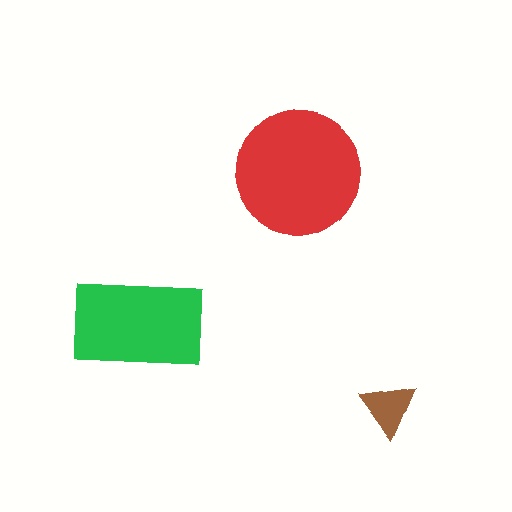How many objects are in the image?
There are 3 objects in the image.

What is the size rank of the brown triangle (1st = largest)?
3rd.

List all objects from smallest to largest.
The brown triangle, the green rectangle, the red circle.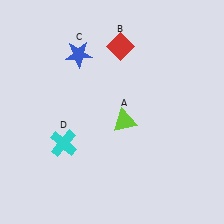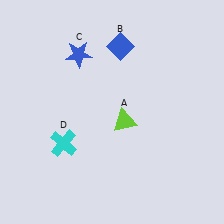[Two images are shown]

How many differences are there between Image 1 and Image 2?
There is 1 difference between the two images.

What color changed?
The diamond (B) changed from red in Image 1 to blue in Image 2.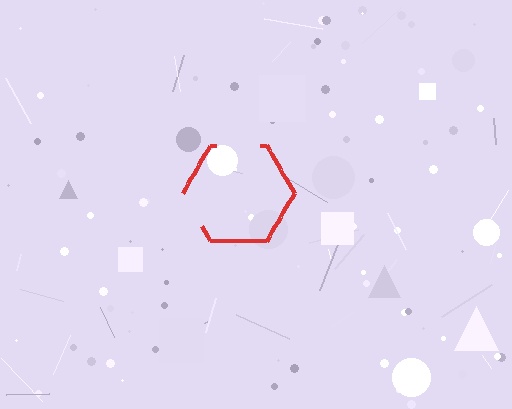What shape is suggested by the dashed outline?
The dashed outline suggests a hexagon.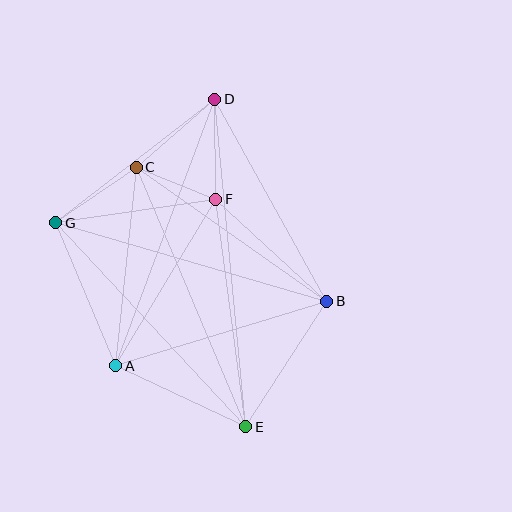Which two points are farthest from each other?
Points D and E are farthest from each other.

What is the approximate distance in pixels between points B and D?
The distance between B and D is approximately 231 pixels.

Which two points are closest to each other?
Points C and F are closest to each other.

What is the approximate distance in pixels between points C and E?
The distance between C and E is approximately 281 pixels.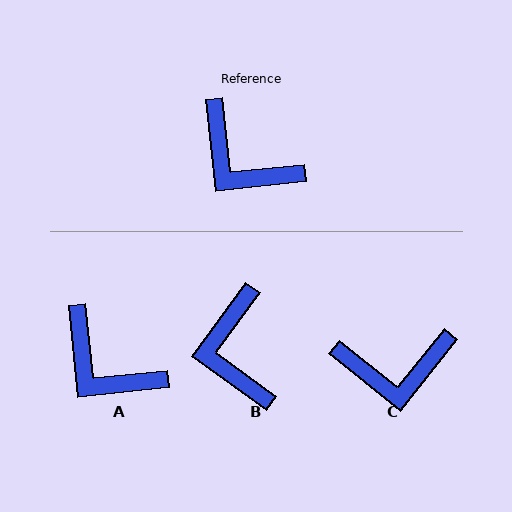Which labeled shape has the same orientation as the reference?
A.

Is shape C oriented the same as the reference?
No, it is off by about 45 degrees.